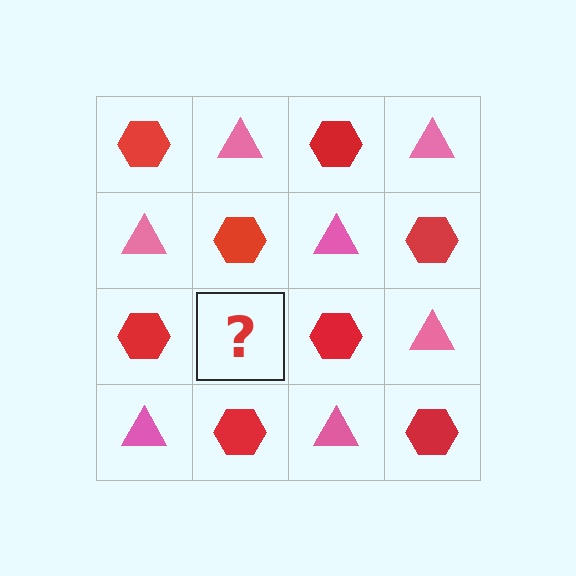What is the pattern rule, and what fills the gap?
The rule is that it alternates red hexagon and pink triangle in a checkerboard pattern. The gap should be filled with a pink triangle.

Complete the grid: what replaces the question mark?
The question mark should be replaced with a pink triangle.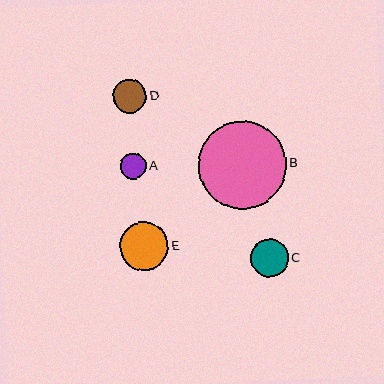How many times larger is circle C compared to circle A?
Circle C is approximately 1.5 times the size of circle A.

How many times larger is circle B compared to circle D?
Circle B is approximately 2.6 times the size of circle D.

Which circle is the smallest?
Circle A is the smallest with a size of approximately 25 pixels.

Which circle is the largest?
Circle B is the largest with a size of approximately 88 pixels.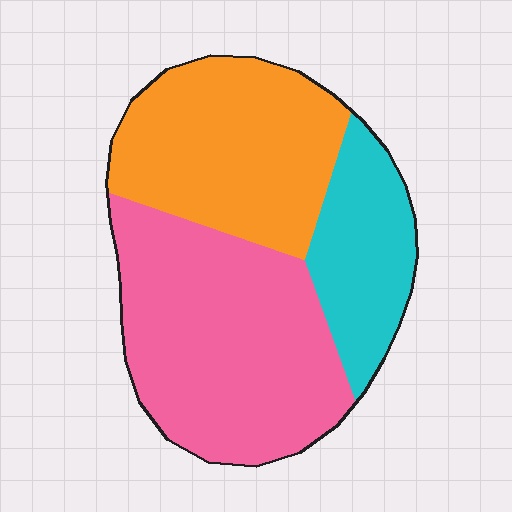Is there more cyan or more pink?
Pink.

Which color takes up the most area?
Pink, at roughly 45%.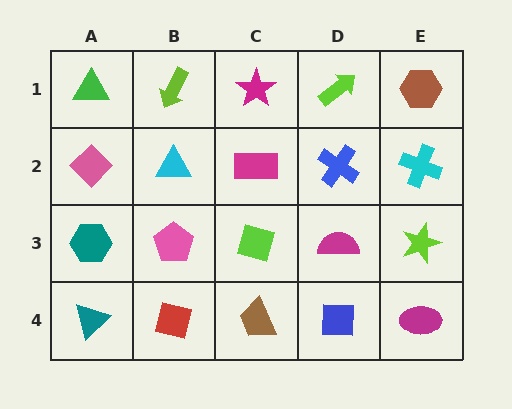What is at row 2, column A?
A pink diamond.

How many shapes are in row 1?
5 shapes.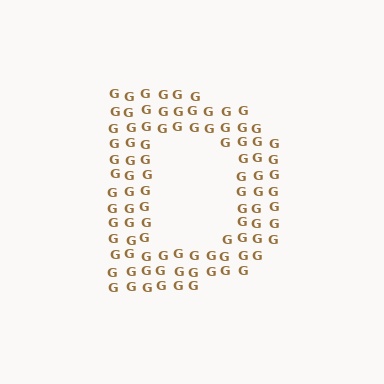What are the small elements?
The small elements are letter G's.